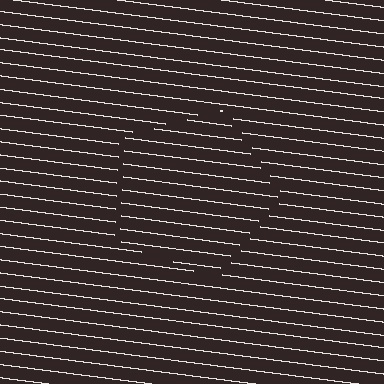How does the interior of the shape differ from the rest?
The interior of the shape contains the same grating, shifted by half a period — the contour is defined by the phase discontinuity where line-ends from the inner and outer gratings abut.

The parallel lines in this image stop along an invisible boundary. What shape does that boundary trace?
An illusory pentagon. The interior of the shape contains the same grating, shifted by half a period — the contour is defined by the phase discontinuity where line-ends from the inner and outer gratings abut.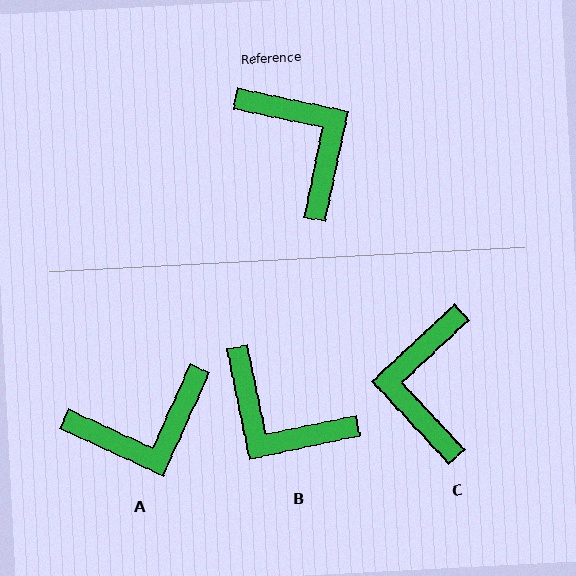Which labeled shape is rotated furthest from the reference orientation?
B, about 156 degrees away.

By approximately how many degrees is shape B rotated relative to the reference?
Approximately 156 degrees clockwise.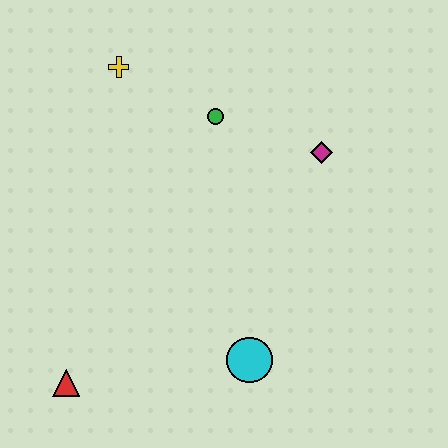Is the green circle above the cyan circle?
Yes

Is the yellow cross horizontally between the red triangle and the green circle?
Yes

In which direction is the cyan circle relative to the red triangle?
The cyan circle is to the right of the red triangle.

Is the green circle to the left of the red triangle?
No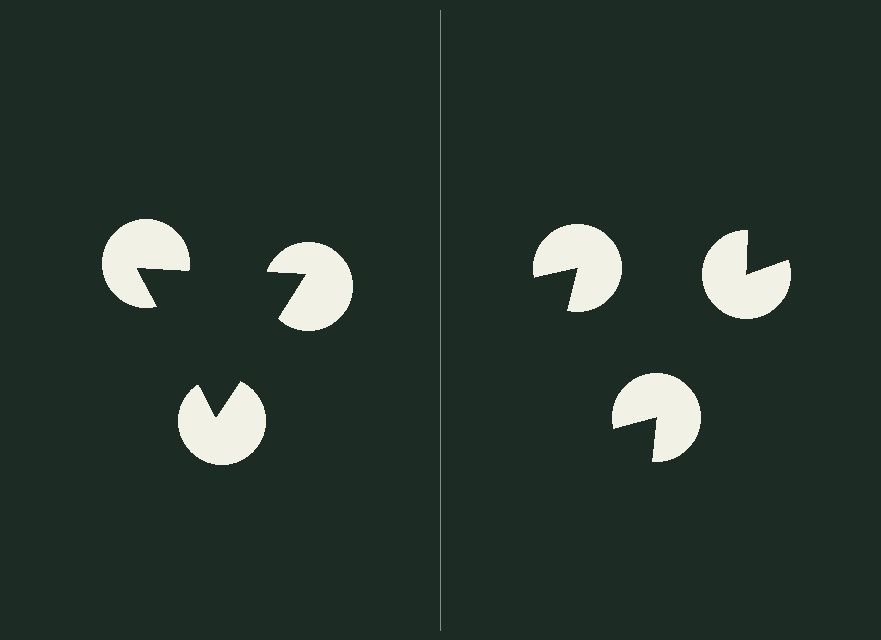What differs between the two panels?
The pac-man discs are positioned identically on both sides; only the wedge orientations differ. On the left they align to a triangle; on the right they are misaligned.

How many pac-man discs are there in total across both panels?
6 — 3 on each side.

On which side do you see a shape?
An illusory triangle appears on the left side. On the right side the wedge cuts are rotated, so no coherent shape forms.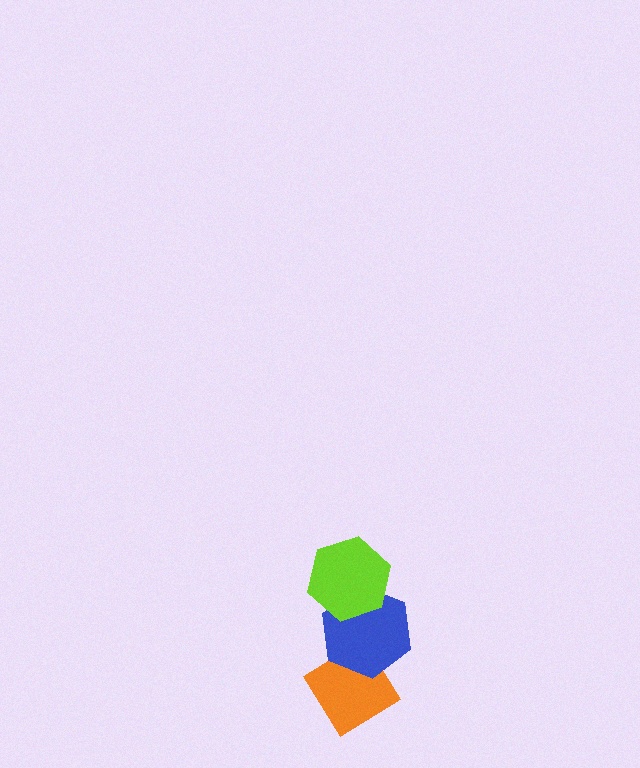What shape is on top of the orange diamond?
The blue hexagon is on top of the orange diamond.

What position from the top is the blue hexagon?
The blue hexagon is 2nd from the top.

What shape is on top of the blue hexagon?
The lime hexagon is on top of the blue hexagon.